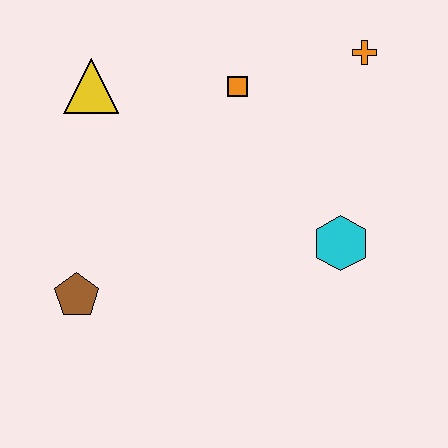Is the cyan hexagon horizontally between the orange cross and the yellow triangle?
Yes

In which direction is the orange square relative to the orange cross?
The orange square is to the left of the orange cross.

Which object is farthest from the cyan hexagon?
The yellow triangle is farthest from the cyan hexagon.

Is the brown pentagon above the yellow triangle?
No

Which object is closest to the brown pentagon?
The yellow triangle is closest to the brown pentagon.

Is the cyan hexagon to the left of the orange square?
No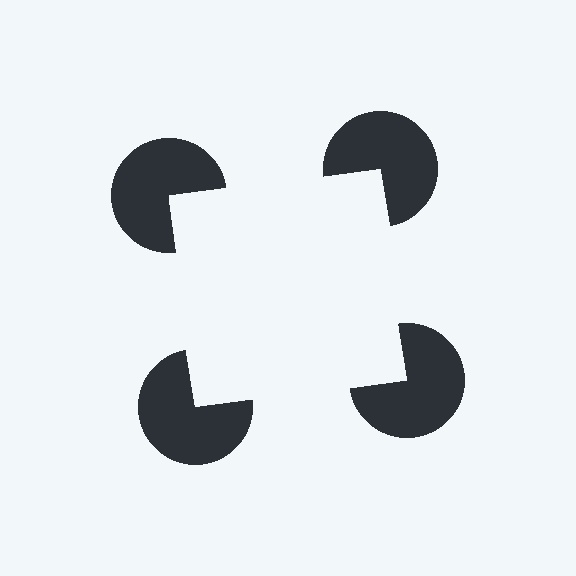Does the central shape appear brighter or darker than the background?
It typically appears slightly brighter than the background, even though no actual brightness change is drawn.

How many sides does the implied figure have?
4 sides.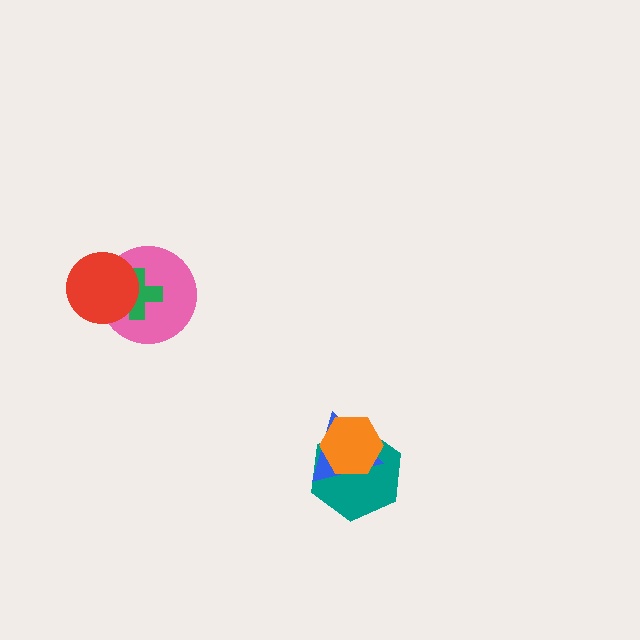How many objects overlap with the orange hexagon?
2 objects overlap with the orange hexagon.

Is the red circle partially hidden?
No, no other shape covers it.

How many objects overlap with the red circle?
2 objects overlap with the red circle.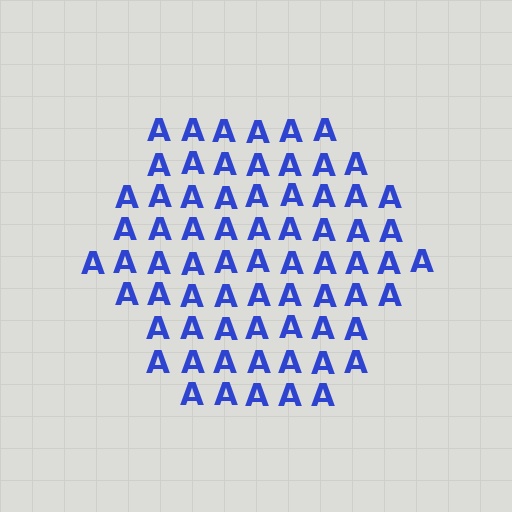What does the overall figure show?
The overall figure shows a hexagon.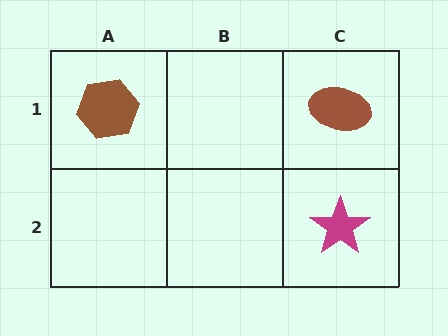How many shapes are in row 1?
2 shapes.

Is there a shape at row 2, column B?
No, that cell is empty.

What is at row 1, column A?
A brown hexagon.